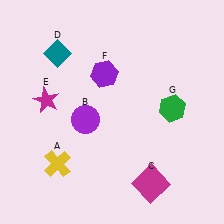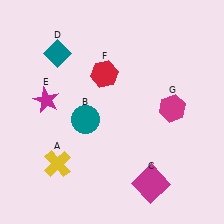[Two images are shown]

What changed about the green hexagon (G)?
In Image 1, G is green. In Image 2, it changed to magenta.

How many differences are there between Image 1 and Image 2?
There are 3 differences between the two images.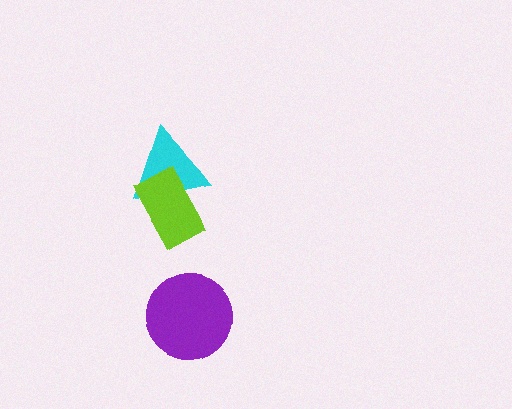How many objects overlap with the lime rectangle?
1 object overlaps with the lime rectangle.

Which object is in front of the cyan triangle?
The lime rectangle is in front of the cyan triangle.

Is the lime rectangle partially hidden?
No, no other shape covers it.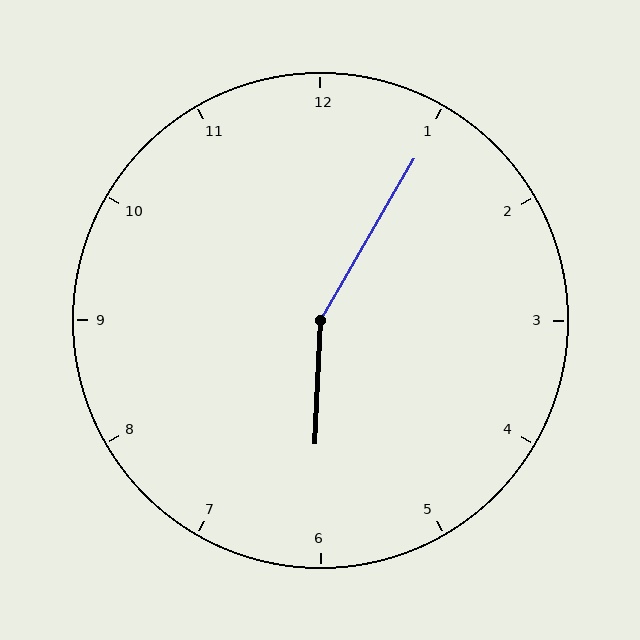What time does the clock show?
6:05.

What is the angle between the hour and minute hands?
Approximately 152 degrees.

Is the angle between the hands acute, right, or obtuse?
It is obtuse.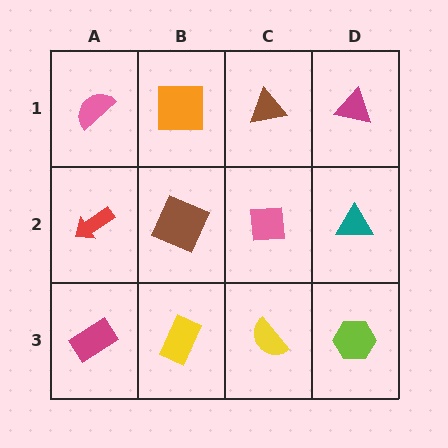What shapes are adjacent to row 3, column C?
A pink square (row 2, column C), a yellow rectangle (row 3, column B), a lime hexagon (row 3, column D).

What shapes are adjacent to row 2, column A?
A pink semicircle (row 1, column A), a magenta rectangle (row 3, column A), a brown square (row 2, column B).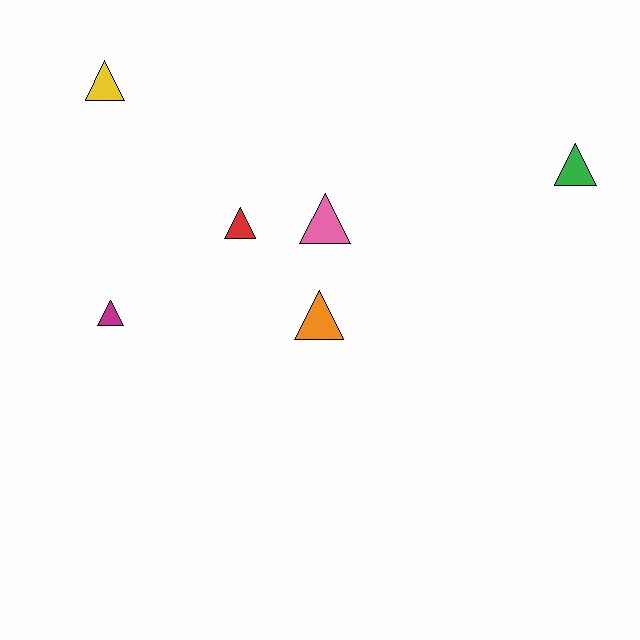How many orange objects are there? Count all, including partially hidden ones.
There is 1 orange object.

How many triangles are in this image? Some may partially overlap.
There are 6 triangles.